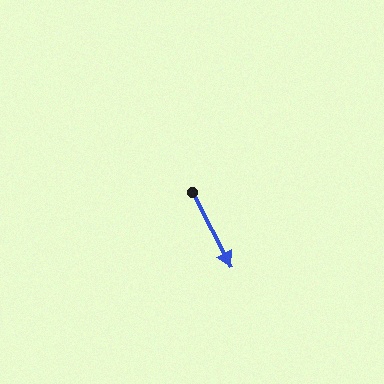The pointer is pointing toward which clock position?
Roughly 5 o'clock.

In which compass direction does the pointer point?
Southeast.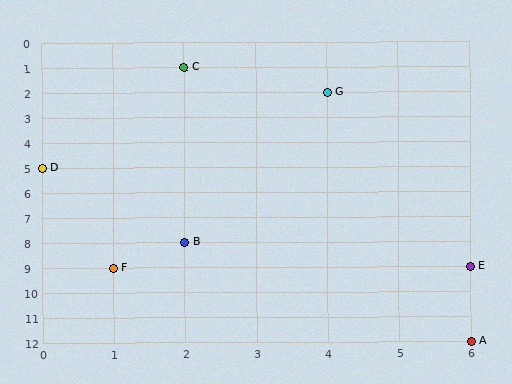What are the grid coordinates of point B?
Point B is at grid coordinates (2, 8).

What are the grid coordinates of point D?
Point D is at grid coordinates (0, 5).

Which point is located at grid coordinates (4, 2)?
Point G is at (4, 2).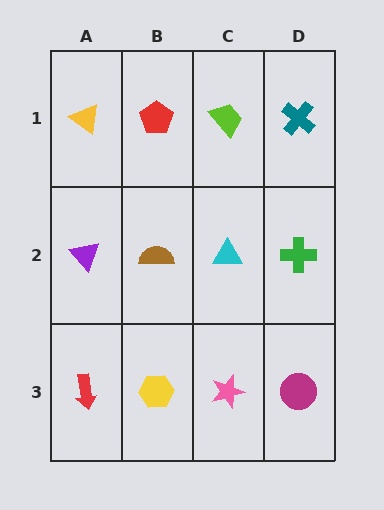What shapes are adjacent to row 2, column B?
A red pentagon (row 1, column B), a yellow hexagon (row 3, column B), a purple triangle (row 2, column A), a cyan triangle (row 2, column C).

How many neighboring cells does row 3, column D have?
2.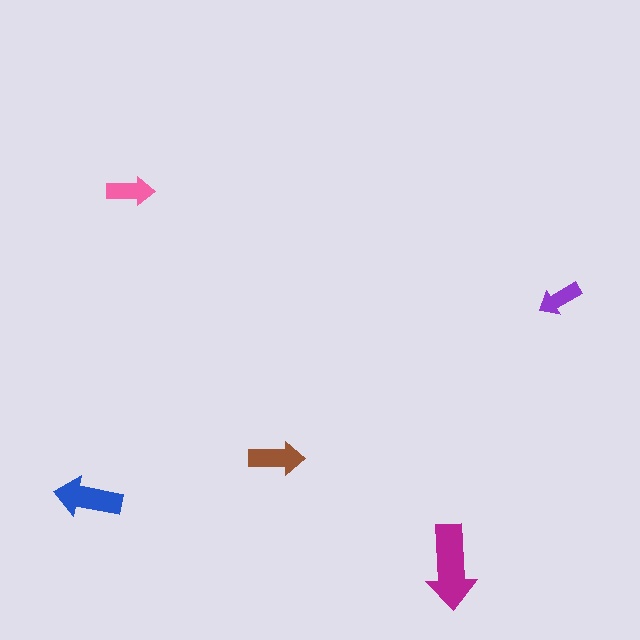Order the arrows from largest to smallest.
the magenta one, the blue one, the brown one, the pink one, the purple one.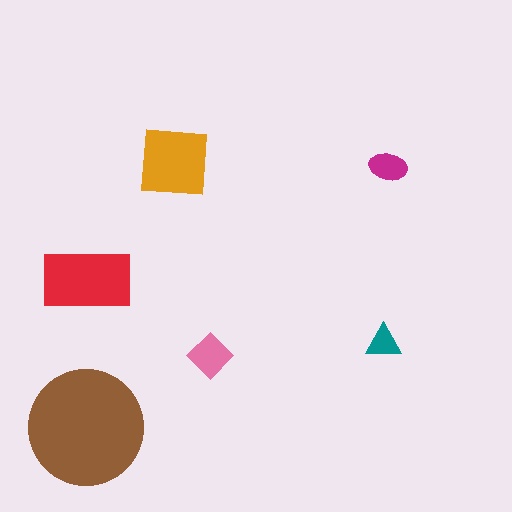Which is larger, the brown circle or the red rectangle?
The brown circle.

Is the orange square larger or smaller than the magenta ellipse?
Larger.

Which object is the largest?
The brown circle.